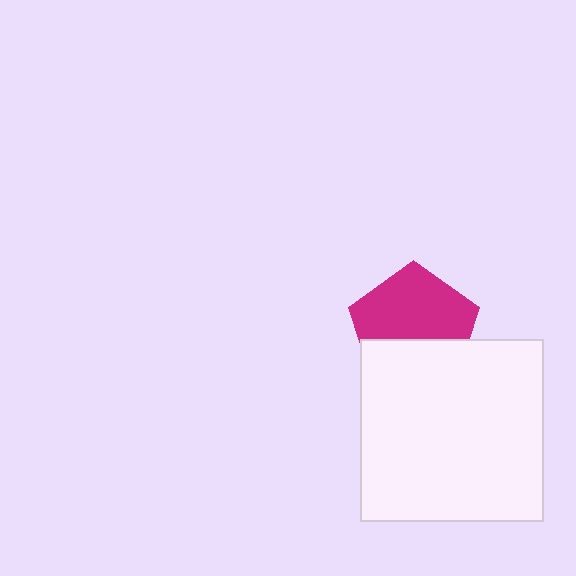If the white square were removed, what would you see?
You would see the complete magenta pentagon.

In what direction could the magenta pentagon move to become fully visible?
The magenta pentagon could move up. That would shift it out from behind the white square entirely.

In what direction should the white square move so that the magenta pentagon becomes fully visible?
The white square should move down. That is the shortest direction to clear the overlap and leave the magenta pentagon fully visible.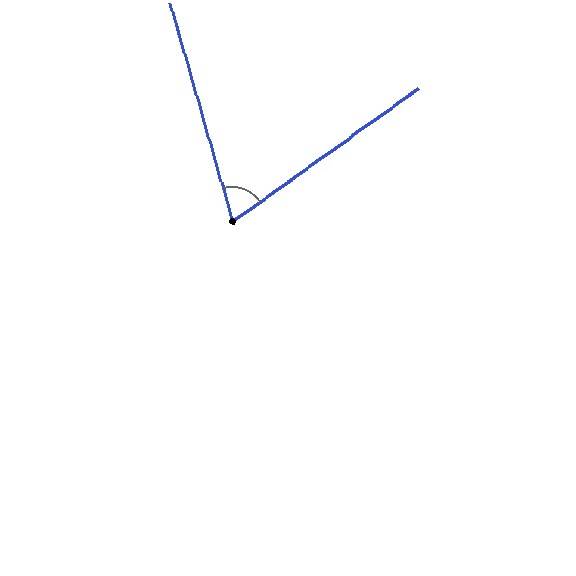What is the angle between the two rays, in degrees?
Approximately 71 degrees.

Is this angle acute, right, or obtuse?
It is acute.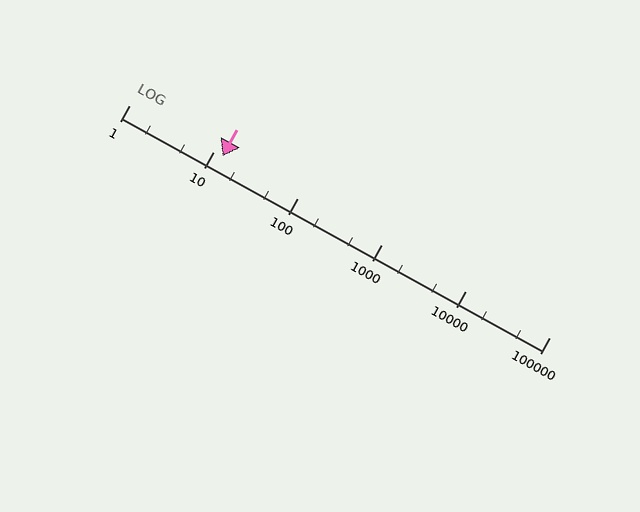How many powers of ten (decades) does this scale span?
The scale spans 5 decades, from 1 to 100000.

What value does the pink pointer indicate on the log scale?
The pointer indicates approximately 13.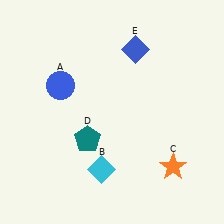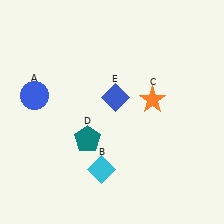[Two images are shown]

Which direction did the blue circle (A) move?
The blue circle (A) moved left.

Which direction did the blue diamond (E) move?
The blue diamond (E) moved down.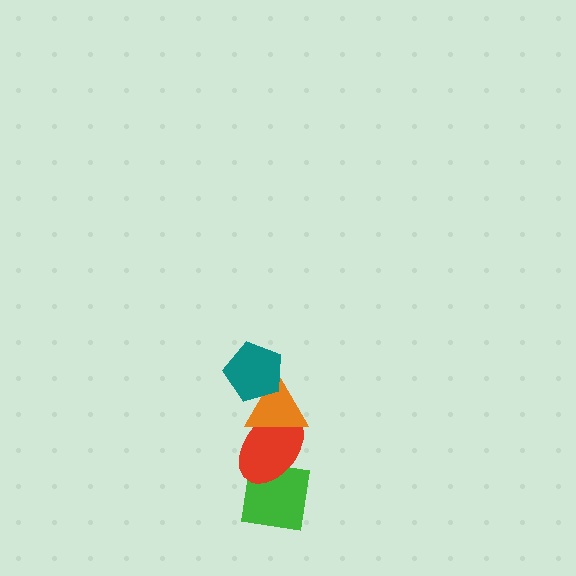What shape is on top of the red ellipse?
The orange triangle is on top of the red ellipse.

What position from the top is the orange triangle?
The orange triangle is 2nd from the top.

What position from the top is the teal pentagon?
The teal pentagon is 1st from the top.